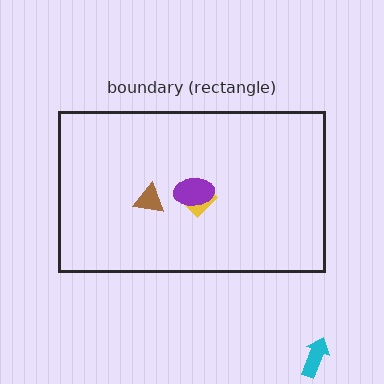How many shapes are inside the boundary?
3 inside, 1 outside.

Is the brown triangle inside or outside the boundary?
Inside.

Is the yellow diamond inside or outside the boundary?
Inside.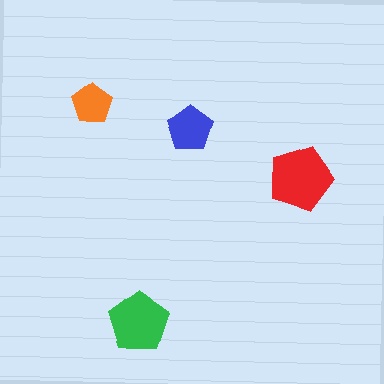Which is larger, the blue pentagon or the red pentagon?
The red one.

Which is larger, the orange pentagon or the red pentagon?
The red one.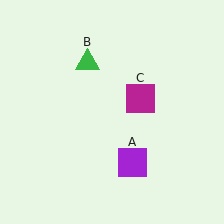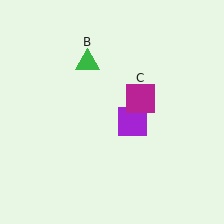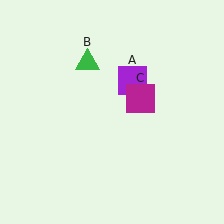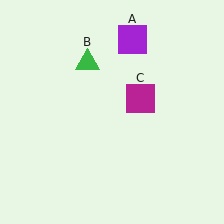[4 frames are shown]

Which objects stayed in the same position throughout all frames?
Green triangle (object B) and magenta square (object C) remained stationary.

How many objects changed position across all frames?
1 object changed position: purple square (object A).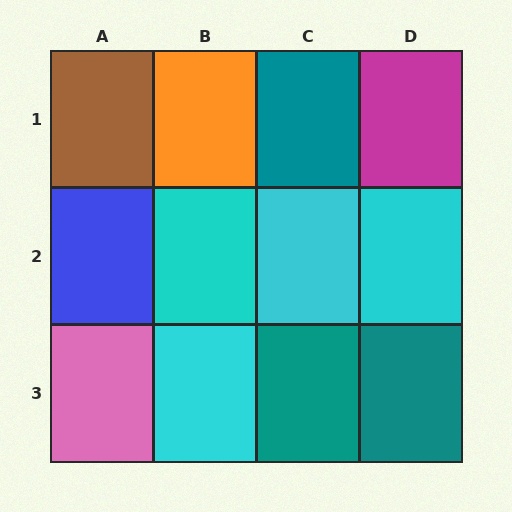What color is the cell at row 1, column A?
Brown.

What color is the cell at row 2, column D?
Cyan.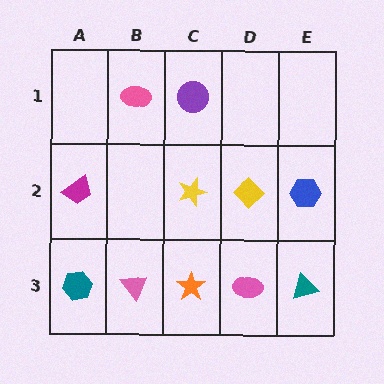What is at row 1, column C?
A purple circle.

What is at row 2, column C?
A yellow star.